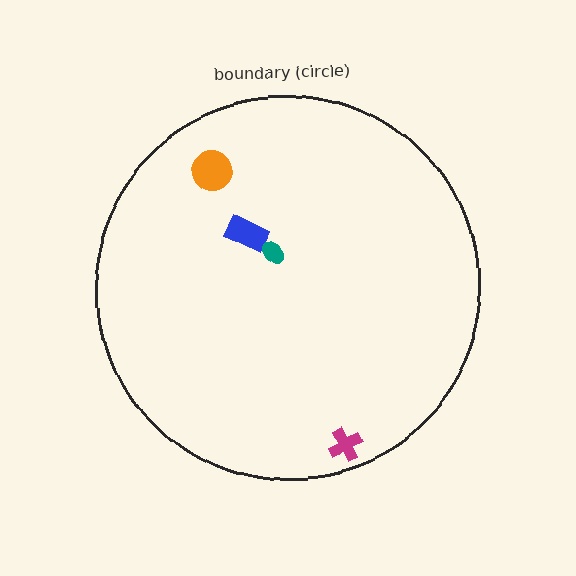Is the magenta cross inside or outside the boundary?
Inside.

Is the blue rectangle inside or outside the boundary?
Inside.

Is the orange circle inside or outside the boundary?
Inside.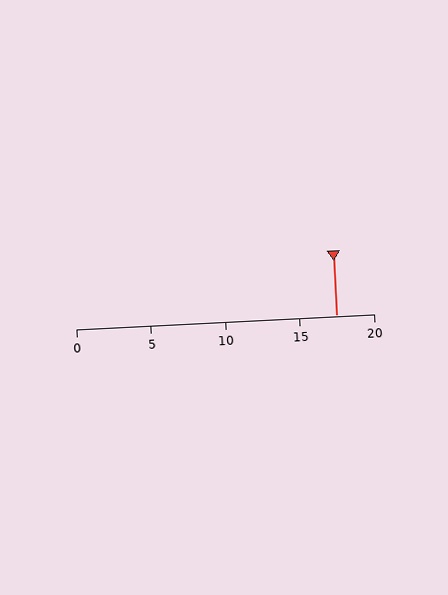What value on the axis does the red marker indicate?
The marker indicates approximately 17.5.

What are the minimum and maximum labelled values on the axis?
The axis runs from 0 to 20.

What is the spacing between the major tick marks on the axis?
The major ticks are spaced 5 apart.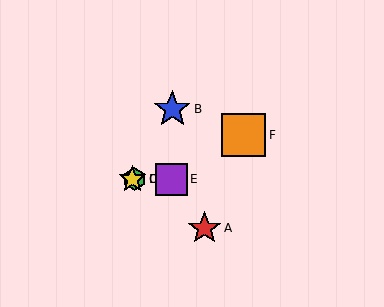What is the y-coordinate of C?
Object C is at y≈179.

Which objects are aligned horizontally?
Objects C, D, E are aligned horizontally.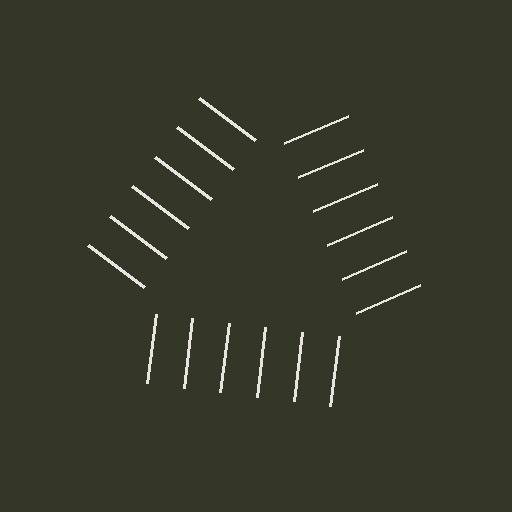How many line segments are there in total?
18 — 6 along each of the 3 edges.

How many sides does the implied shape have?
3 sides — the line-ends trace a triangle.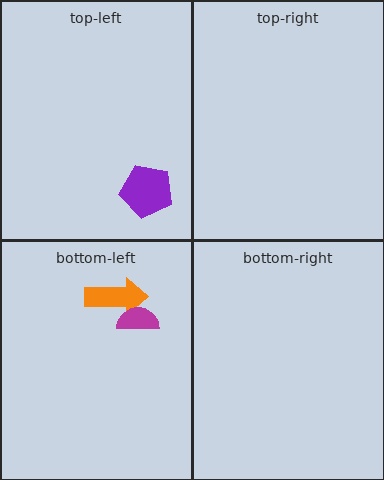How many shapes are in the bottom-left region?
2.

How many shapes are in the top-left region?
1.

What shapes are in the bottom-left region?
The orange arrow, the magenta semicircle.